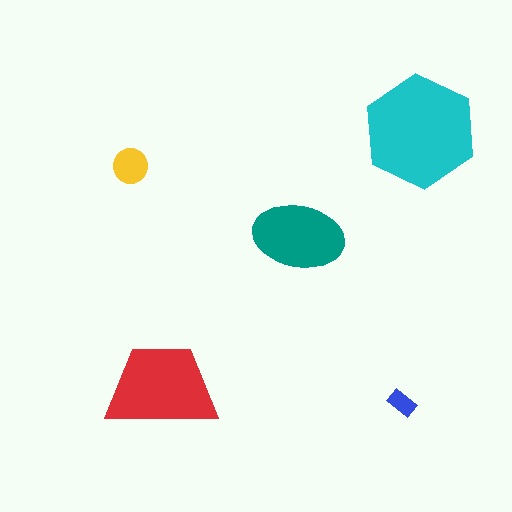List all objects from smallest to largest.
The blue rectangle, the yellow circle, the teal ellipse, the red trapezoid, the cyan hexagon.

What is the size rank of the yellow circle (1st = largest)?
4th.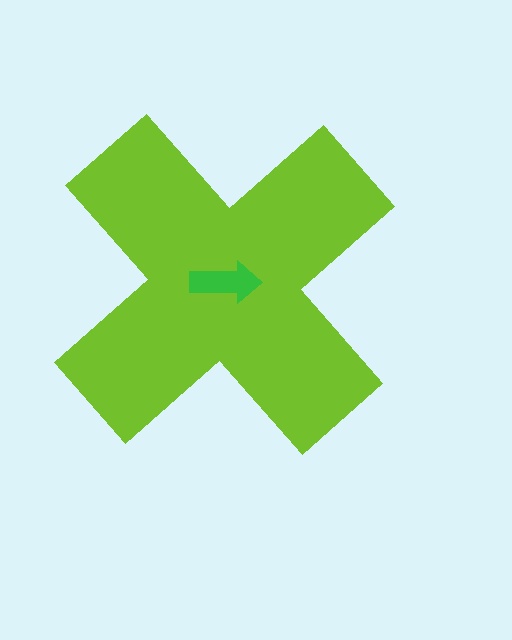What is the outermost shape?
The lime cross.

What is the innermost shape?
The green arrow.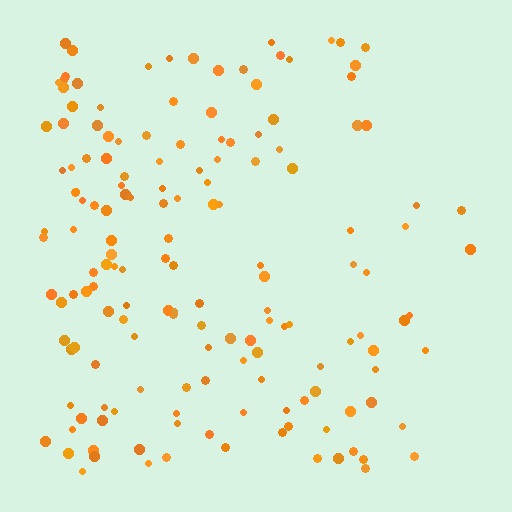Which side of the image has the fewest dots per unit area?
The right.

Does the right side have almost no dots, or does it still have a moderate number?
Still a moderate number, just noticeably fewer than the left.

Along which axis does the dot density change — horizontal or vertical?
Horizontal.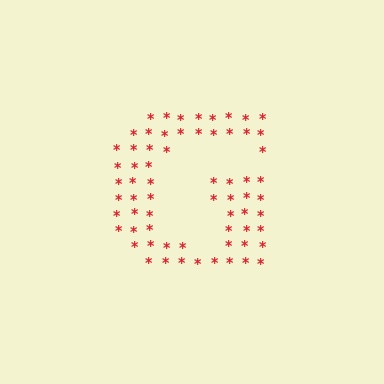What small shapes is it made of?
It is made of small asterisks.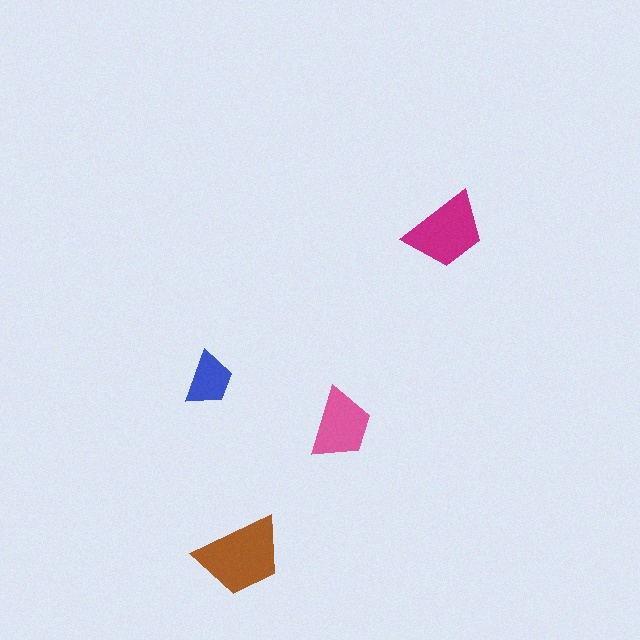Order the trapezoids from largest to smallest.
the brown one, the magenta one, the pink one, the blue one.